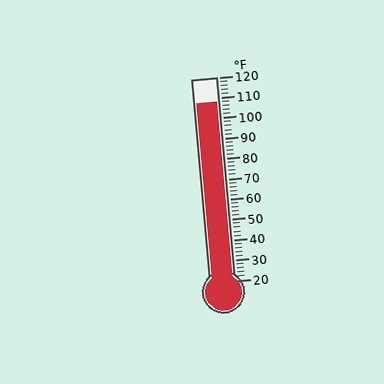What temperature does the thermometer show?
The thermometer shows approximately 108°F.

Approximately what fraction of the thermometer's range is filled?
The thermometer is filled to approximately 90% of its range.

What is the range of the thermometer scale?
The thermometer scale ranges from 20°F to 120°F.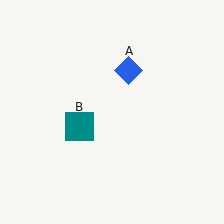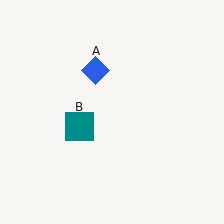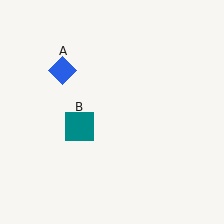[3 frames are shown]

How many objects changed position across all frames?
1 object changed position: blue diamond (object A).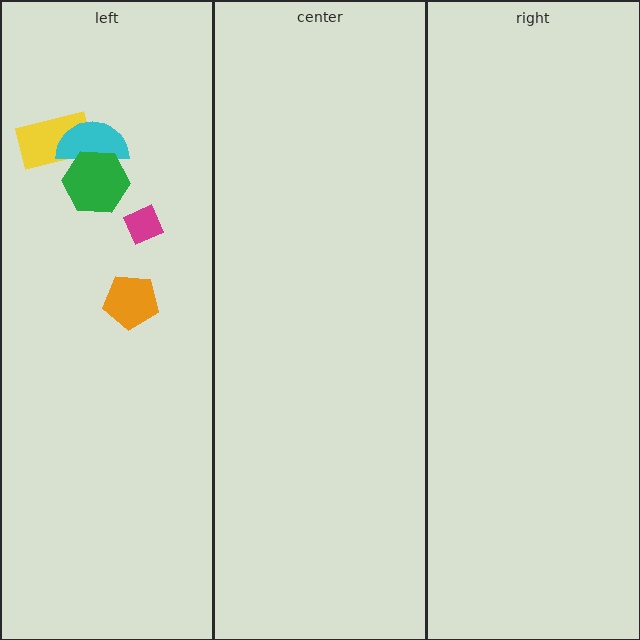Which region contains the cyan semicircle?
The left region.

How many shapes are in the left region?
5.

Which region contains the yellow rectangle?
The left region.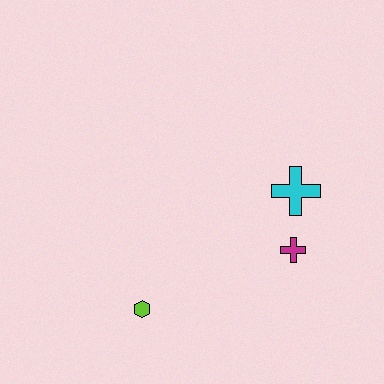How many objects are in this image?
There are 3 objects.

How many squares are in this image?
There are no squares.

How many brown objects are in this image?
There are no brown objects.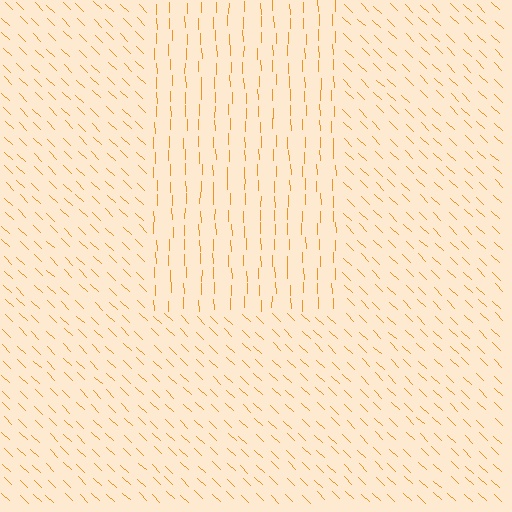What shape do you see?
I see a rectangle.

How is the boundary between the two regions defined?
The boundary is defined purely by a change in line orientation (approximately 45 degrees difference). All lines are the same color and thickness.